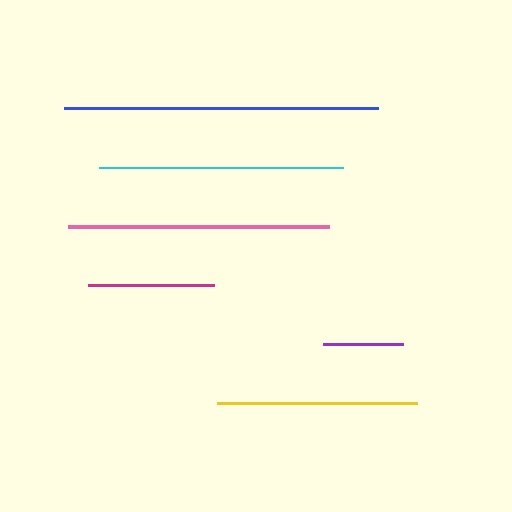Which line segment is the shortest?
The purple line is the shortest at approximately 80 pixels.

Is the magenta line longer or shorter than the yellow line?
The yellow line is longer than the magenta line.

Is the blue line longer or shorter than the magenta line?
The blue line is longer than the magenta line.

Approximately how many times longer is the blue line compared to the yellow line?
The blue line is approximately 1.6 times the length of the yellow line.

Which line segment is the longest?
The blue line is the longest at approximately 314 pixels.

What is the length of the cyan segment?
The cyan segment is approximately 244 pixels long.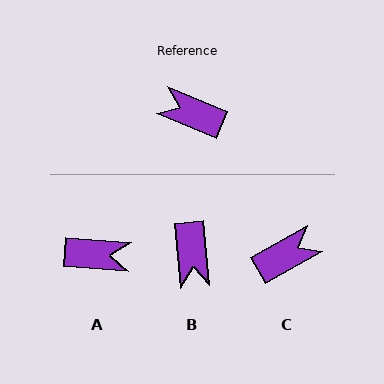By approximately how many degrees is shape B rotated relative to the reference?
Approximately 118 degrees counter-clockwise.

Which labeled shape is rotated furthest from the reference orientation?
A, about 161 degrees away.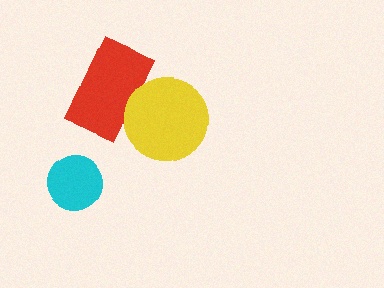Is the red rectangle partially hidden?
Yes, it is partially covered by another shape.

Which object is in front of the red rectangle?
The yellow circle is in front of the red rectangle.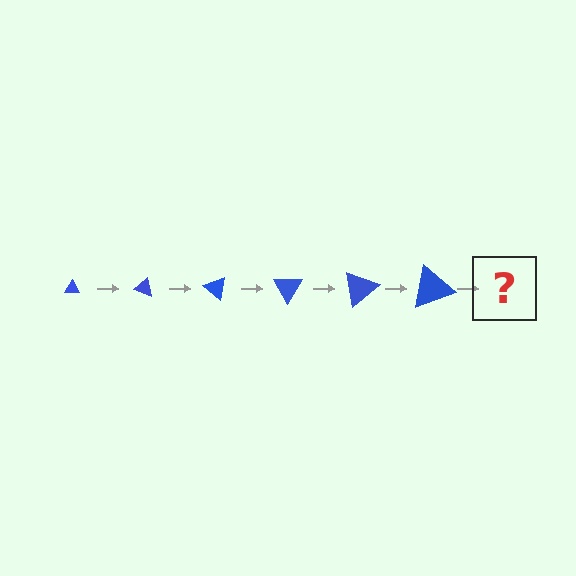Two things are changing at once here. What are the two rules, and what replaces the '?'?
The two rules are that the triangle grows larger each step and it rotates 20 degrees each step. The '?' should be a triangle, larger than the previous one and rotated 120 degrees from the start.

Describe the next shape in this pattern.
It should be a triangle, larger than the previous one and rotated 120 degrees from the start.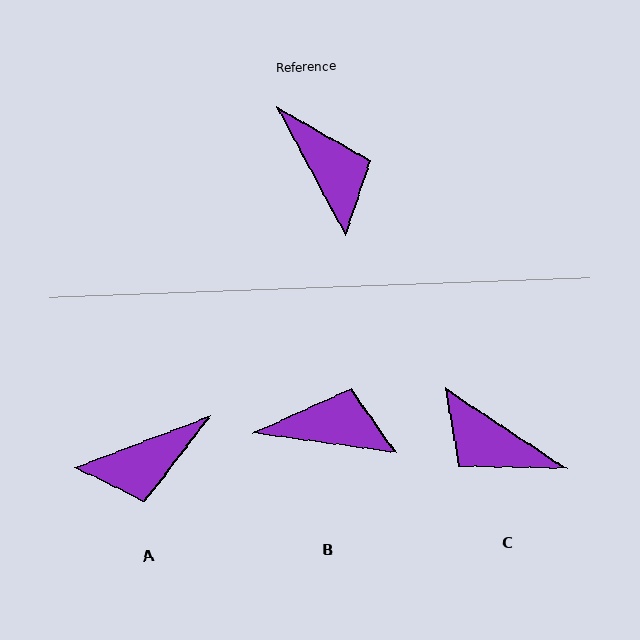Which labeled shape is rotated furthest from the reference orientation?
C, about 151 degrees away.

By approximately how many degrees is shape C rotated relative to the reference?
Approximately 151 degrees clockwise.